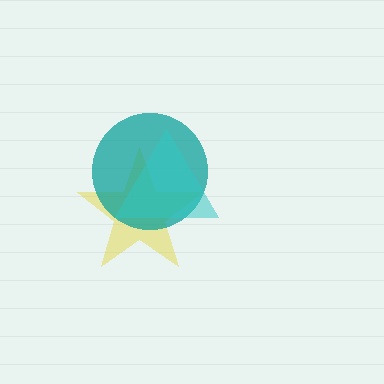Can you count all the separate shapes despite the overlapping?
Yes, there are 3 separate shapes.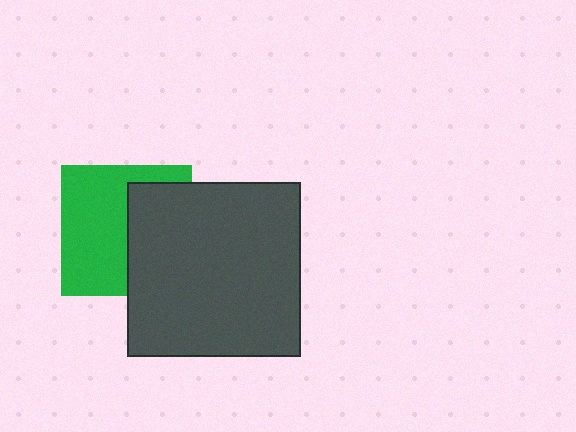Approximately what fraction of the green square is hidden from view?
Roughly 43% of the green square is hidden behind the dark gray square.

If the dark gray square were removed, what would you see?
You would see the complete green square.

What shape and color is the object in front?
The object in front is a dark gray square.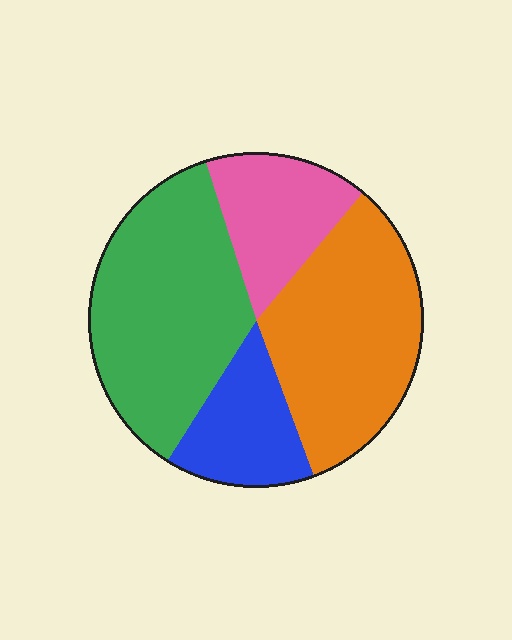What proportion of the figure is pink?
Pink covers 16% of the figure.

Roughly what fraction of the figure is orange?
Orange covers 33% of the figure.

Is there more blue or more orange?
Orange.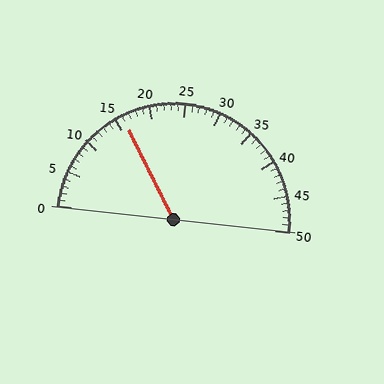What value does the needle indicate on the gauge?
The needle indicates approximately 16.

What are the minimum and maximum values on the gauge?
The gauge ranges from 0 to 50.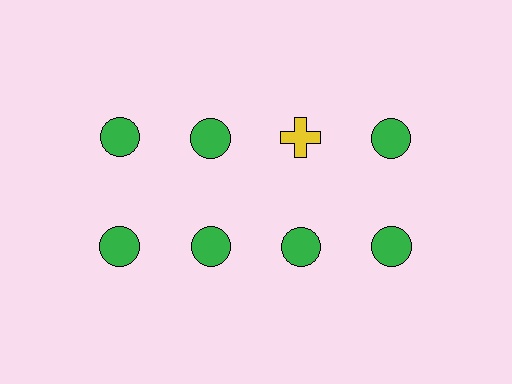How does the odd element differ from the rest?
It differs in both color (yellow instead of green) and shape (cross instead of circle).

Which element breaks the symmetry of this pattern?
The yellow cross in the top row, center column breaks the symmetry. All other shapes are green circles.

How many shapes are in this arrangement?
There are 8 shapes arranged in a grid pattern.